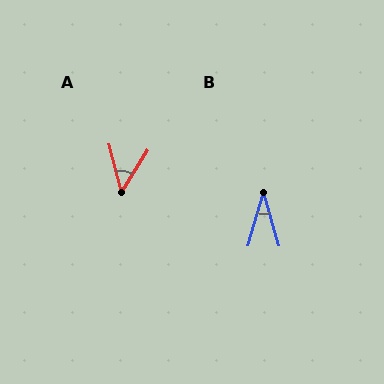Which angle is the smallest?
B, at approximately 32 degrees.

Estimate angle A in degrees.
Approximately 46 degrees.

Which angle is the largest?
A, at approximately 46 degrees.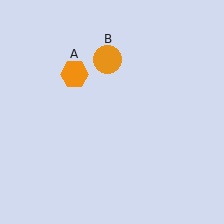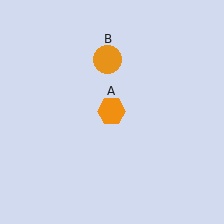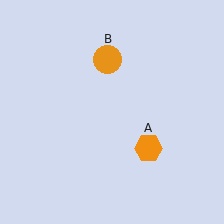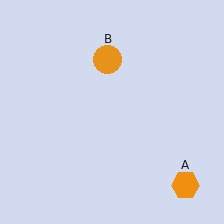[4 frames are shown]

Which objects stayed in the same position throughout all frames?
Orange circle (object B) remained stationary.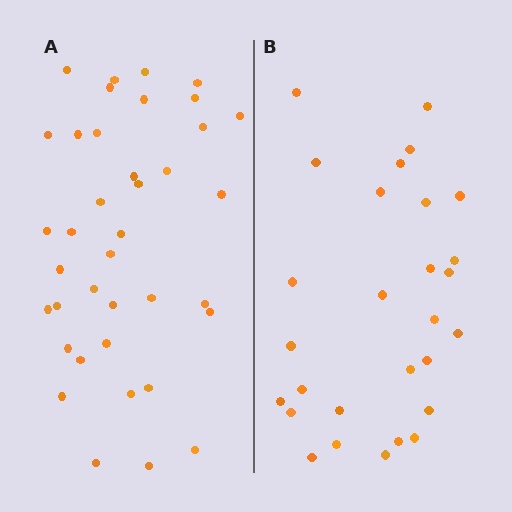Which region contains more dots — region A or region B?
Region A (the left region) has more dots.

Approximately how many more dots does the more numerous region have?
Region A has roughly 10 or so more dots than region B.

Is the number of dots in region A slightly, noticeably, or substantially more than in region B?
Region A has noticeably more, but not dramatically so. The ratio is roughly 1.4 to 1.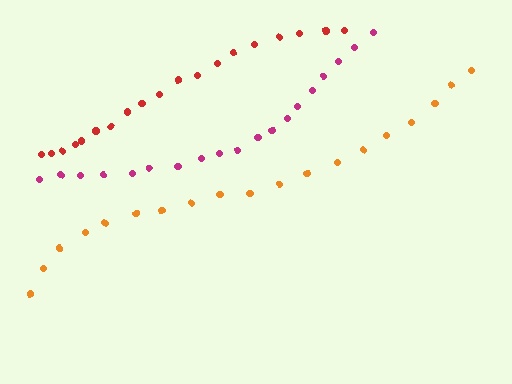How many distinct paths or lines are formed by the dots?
There are 3 distinct paths.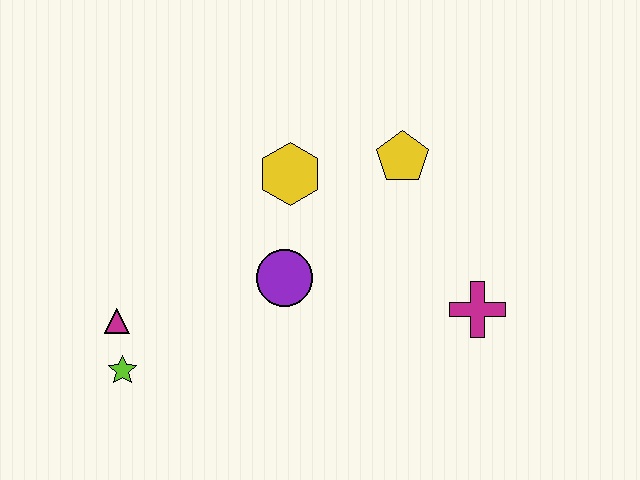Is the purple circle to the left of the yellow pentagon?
Yes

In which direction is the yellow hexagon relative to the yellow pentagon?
The yellow hexagon is to the left of the yellow pentagon.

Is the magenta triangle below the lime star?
No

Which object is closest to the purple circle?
The yellow hexagon is closest to the purple circle.